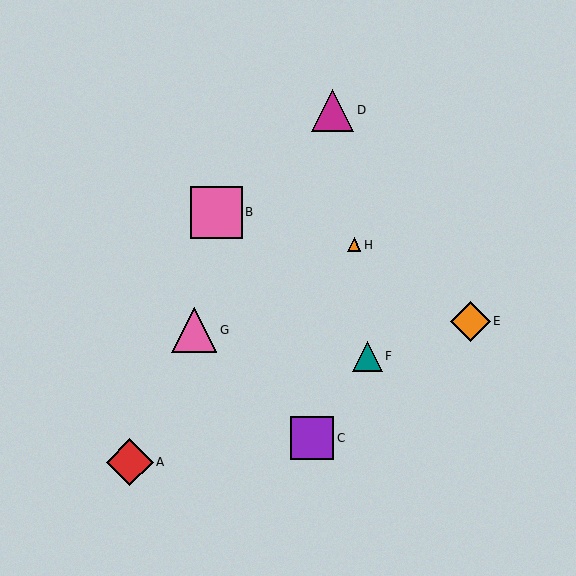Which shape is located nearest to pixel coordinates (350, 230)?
The orange triangle (labeled H) at (354, 245) is nearest to that location.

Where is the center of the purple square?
The center of the purple square is at (312, 438).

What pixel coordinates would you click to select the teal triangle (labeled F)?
Click at (367, 356) to select the teal triangle F.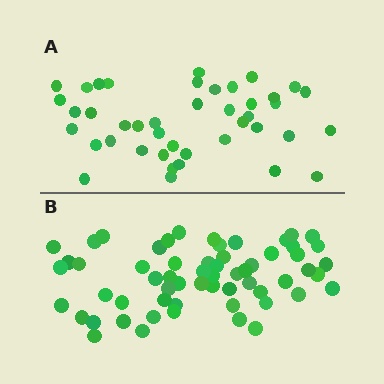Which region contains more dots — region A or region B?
Region B (the bottom region) has more dots.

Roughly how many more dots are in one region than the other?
Region B has approximately 20 more dots than region A.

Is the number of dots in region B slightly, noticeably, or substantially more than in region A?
Region B has noticeably more, but not dramatically so. The ratio is roughly 1.4 to 1.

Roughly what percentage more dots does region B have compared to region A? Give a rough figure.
About 45% more.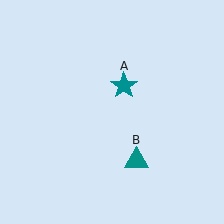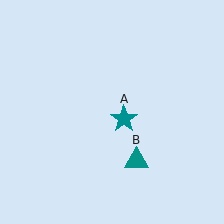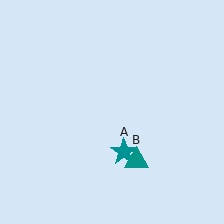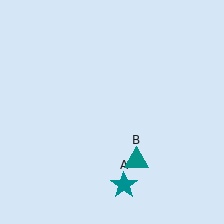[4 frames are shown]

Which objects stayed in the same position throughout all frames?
Teal triangle (object B) remained stationary.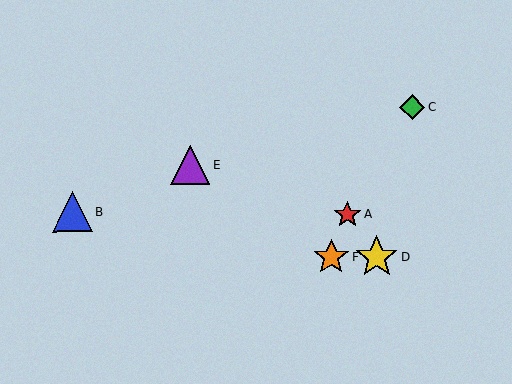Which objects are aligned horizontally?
Objects D, F are aligned horizontally.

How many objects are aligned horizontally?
2 objects (D, F) are aligned horizontally.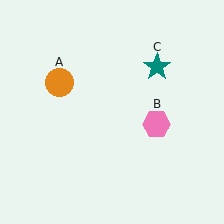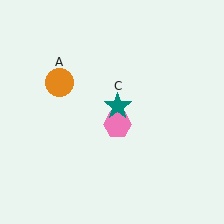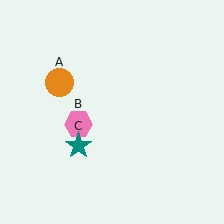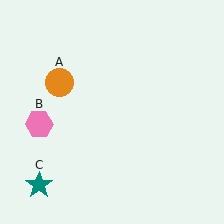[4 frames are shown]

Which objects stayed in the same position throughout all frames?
Orange circle (object A) remained stationary.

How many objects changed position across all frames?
2 objects changed position: pink hexagon (object B), teal star (object C).